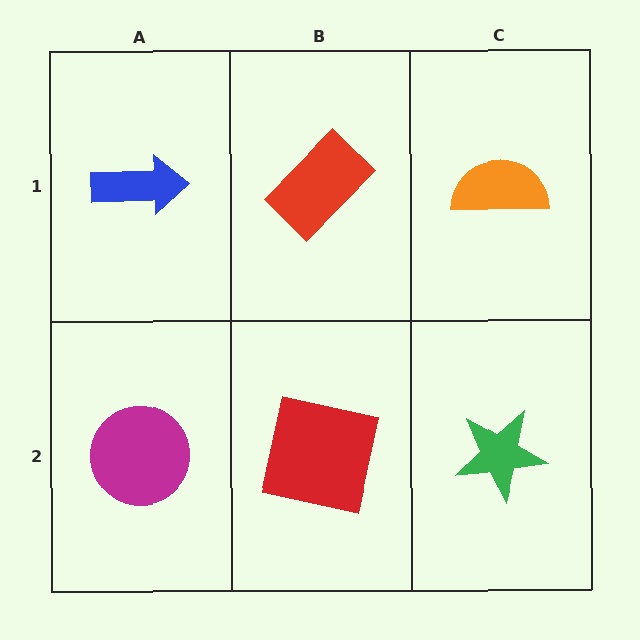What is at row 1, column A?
A blue arrow.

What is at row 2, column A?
A magenta circle.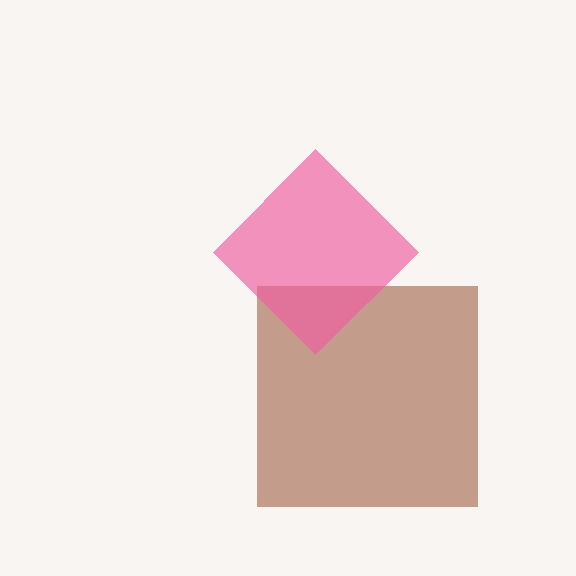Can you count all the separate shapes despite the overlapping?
Yes, there are 2 separate shapes.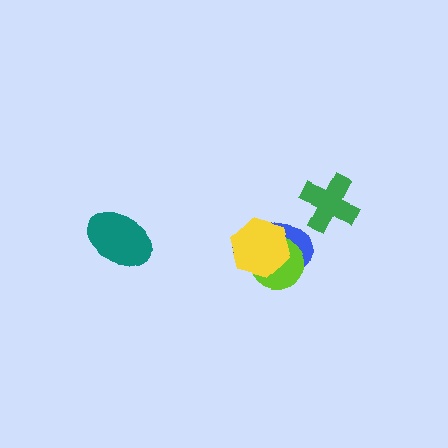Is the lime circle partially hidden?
Yes, it is partially covered by another shape.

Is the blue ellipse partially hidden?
Yes, it is partially covered by another shape.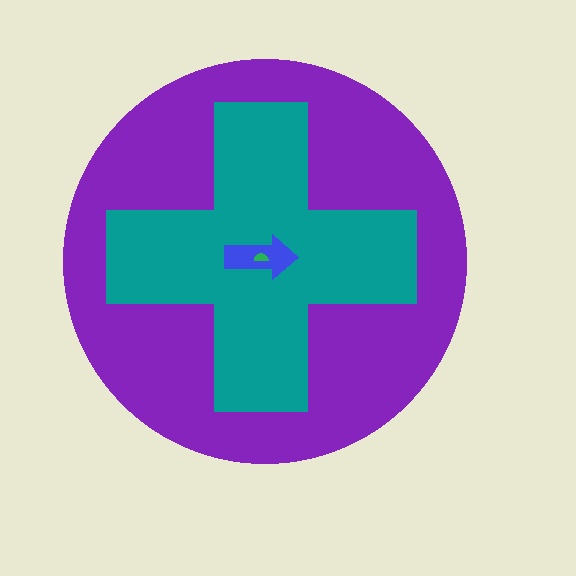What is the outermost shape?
The purple circle.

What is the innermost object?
The green semicircle.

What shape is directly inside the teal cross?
The blue arrow.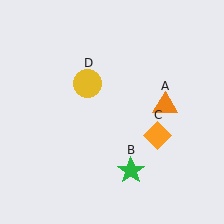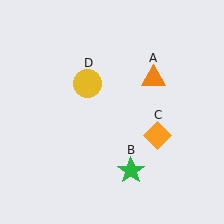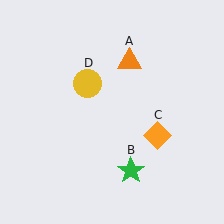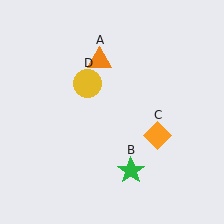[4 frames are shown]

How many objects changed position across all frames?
1 object changed position: orange triangle (object A).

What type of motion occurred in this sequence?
The orange triangle (object A) rotated counterclockwise around the center of the scene.